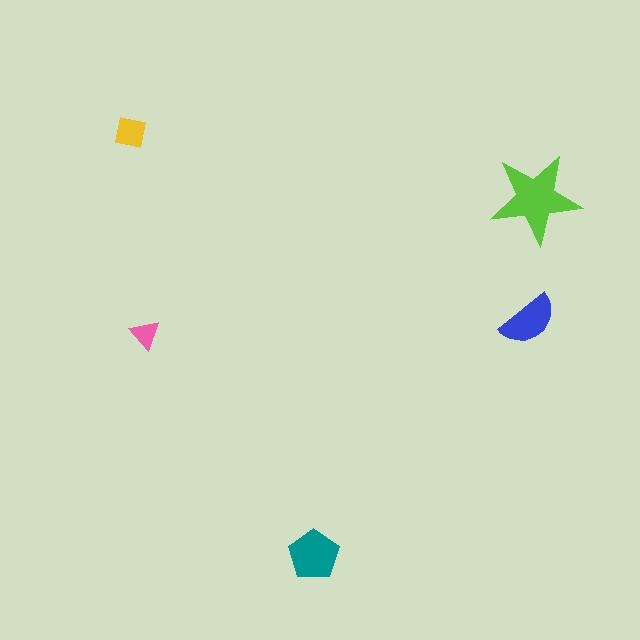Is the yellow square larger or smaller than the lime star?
Smaller.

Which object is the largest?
The lime star.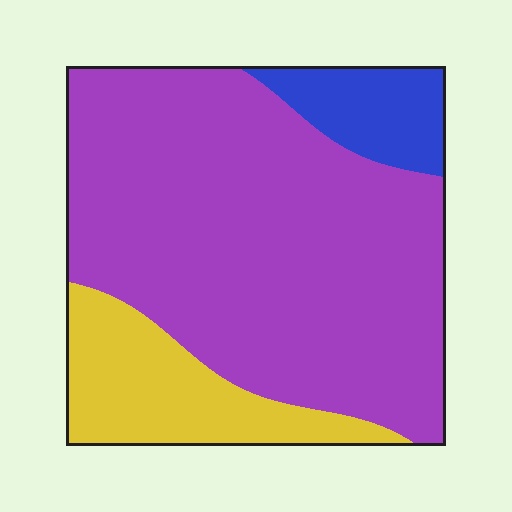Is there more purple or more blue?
Purple.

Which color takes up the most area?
Purple, at roughly 70%.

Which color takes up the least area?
Blue, at roughly 10%.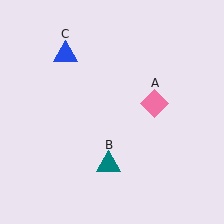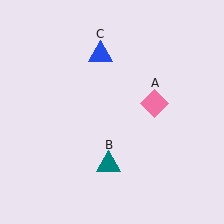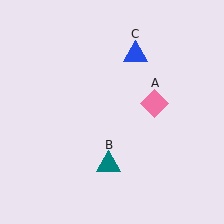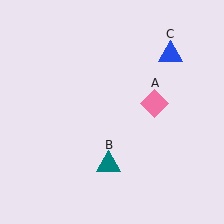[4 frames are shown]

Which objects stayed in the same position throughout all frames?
Pink diamond (object A) and teal triangle (object B) remained stationary.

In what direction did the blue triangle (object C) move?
The blue triangle (object C) moved right.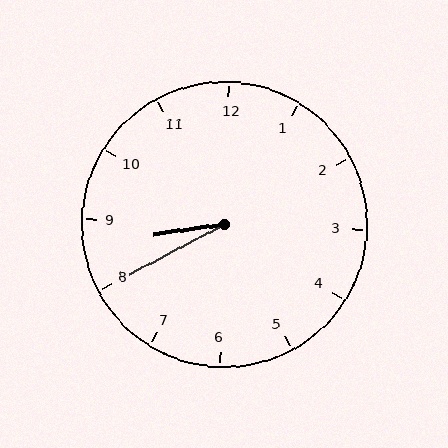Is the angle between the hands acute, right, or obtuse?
It is acute.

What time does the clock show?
8:40.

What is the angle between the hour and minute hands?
Approximately 20 degrees.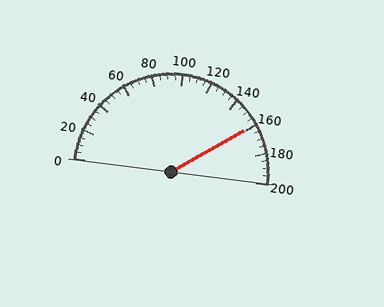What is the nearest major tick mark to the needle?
The nearest major tick mark is 160.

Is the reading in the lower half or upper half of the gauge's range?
The reading is in the upper half of the range (0 to 200).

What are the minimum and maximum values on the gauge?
The gauge ranges from 0 to 200.